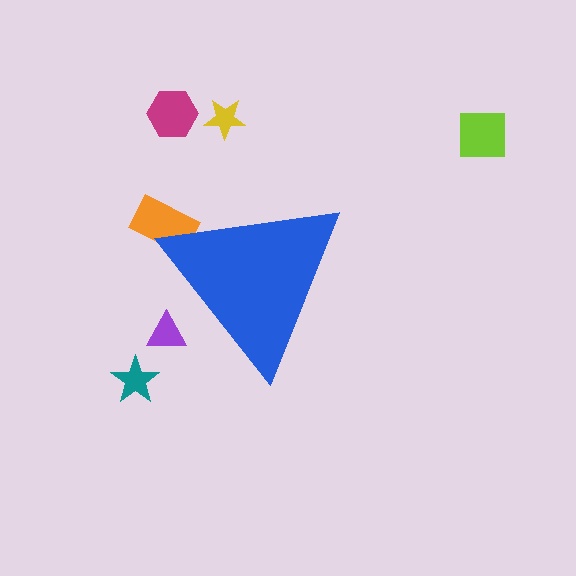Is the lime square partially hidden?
No, the lime square is fully visible.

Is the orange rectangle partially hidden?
Yes, the orange rectangle is partially hidden behind the blue triangle.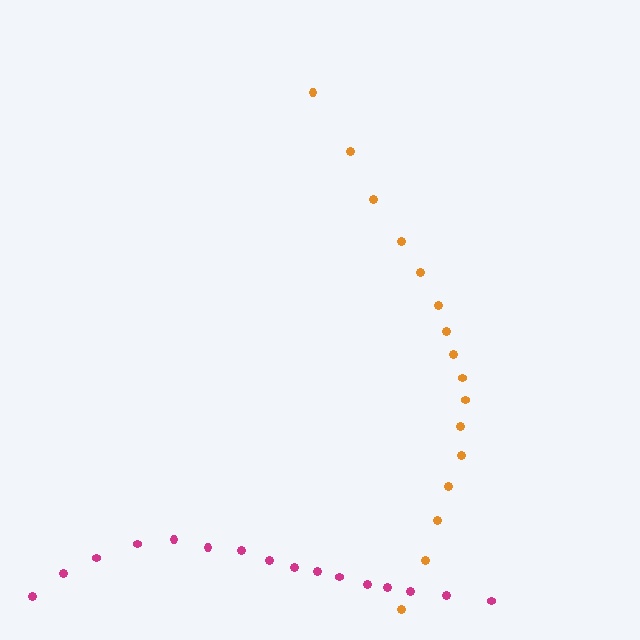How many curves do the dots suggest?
There are 2 distinct paths.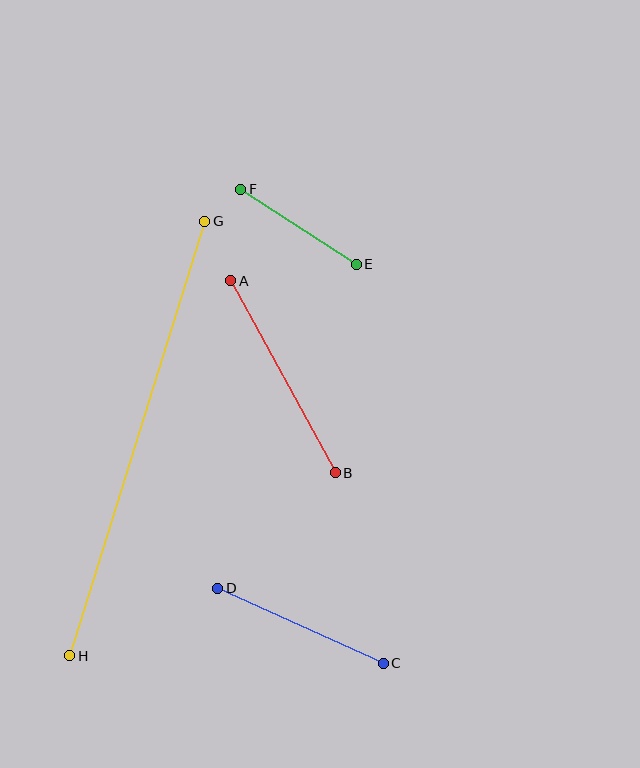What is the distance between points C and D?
The distance is approximately 182 pixels.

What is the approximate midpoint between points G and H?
The midpoint is at approximately (137, 438) pixels.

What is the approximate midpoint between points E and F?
The midpoint is at approximately (299, 227) pixels.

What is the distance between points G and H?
The distance is approximately 455 pixels.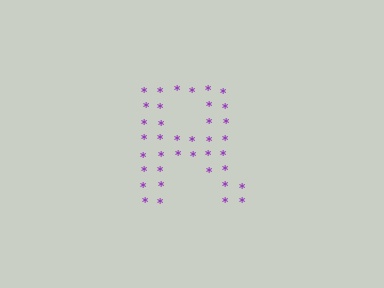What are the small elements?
The small elements are asterisks.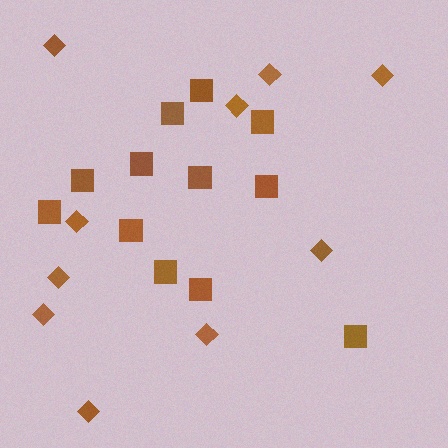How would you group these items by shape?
There are 2 groups: one group of squares (12) and one group of diamonds (10).